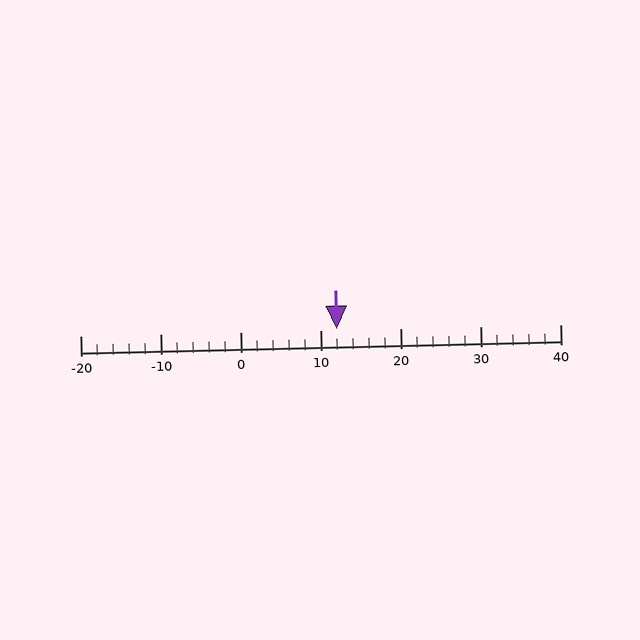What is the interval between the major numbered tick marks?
The major tick marks are spaced 10 units apart.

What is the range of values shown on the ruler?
The ruler shows values from -20 to 40.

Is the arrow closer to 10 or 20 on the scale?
The arrow is closer to 10.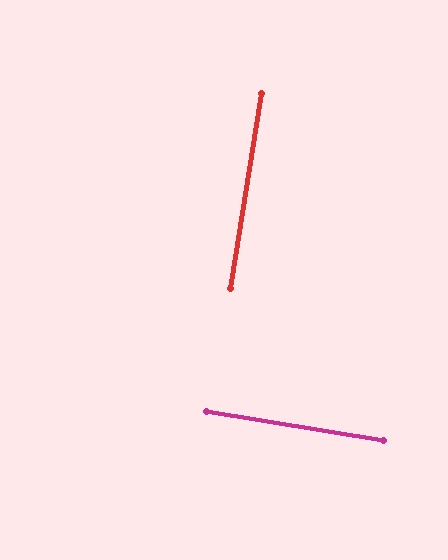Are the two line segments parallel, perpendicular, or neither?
Perpendicular — they meet at approximately 89°.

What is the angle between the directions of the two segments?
Approximately 89 degrees.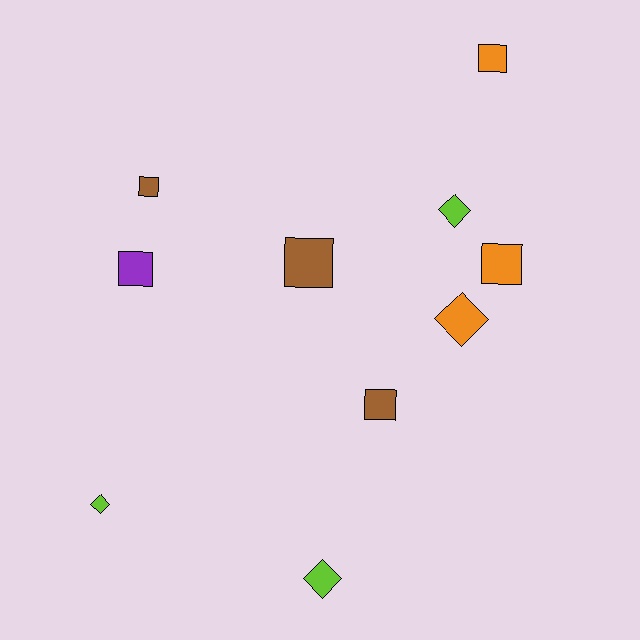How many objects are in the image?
There are 10 objects.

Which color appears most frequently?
Lime, with 3 objects.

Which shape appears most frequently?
Square, with 6 objects.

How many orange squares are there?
There are 2 orange squares.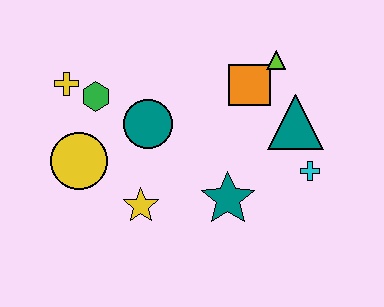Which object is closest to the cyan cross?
The teal triangle is closest to the cyan cross.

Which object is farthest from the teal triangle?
The yellow cross is farthest from the teal triangle.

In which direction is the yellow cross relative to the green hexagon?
The yellow cross is to the left of the green hexagon.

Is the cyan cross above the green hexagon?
No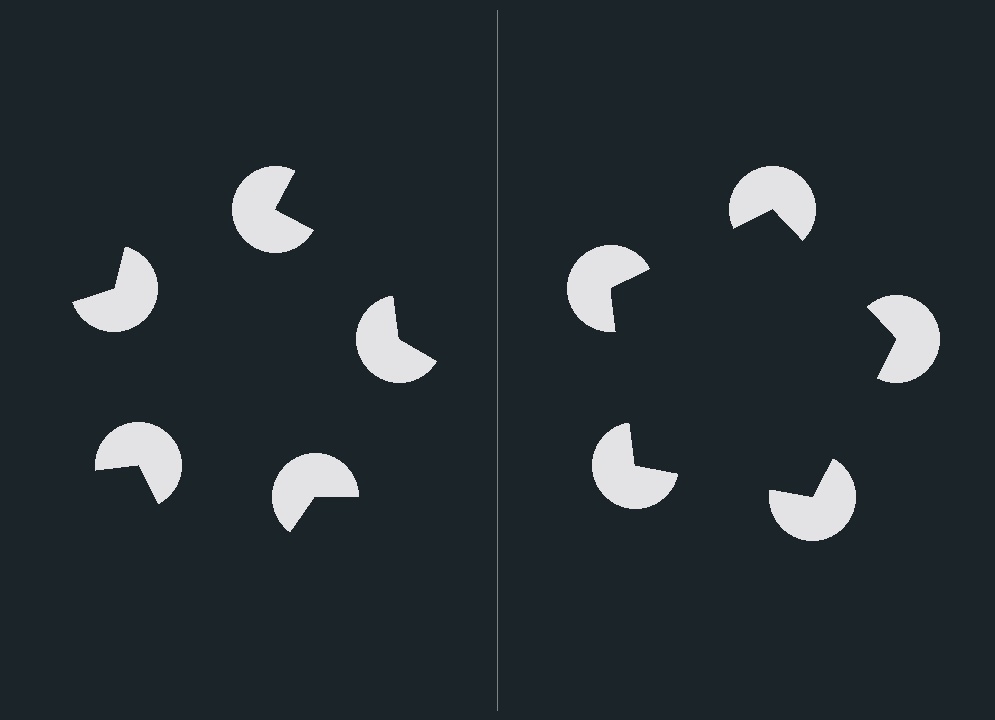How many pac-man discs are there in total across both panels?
10 — 5 on each side.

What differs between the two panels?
The pac-man discs are positioned identically on both sides; only the wedge orientations differ. On the right they align to a pentagon; on the left they are misaligned.